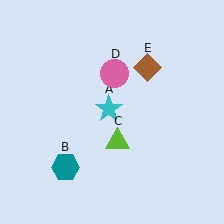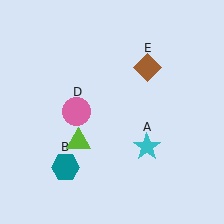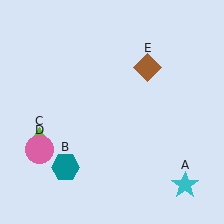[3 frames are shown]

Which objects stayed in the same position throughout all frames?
Teal hexagon (object B) and brown diamond (object E) remained stationary.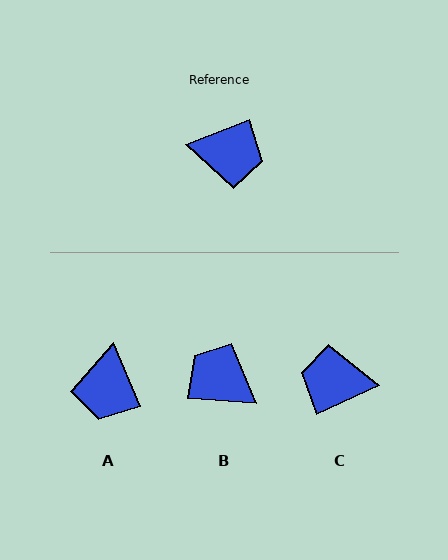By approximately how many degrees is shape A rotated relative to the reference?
Approximately 89 degrees clockwise.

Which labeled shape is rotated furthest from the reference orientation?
C, about 178 degrees away.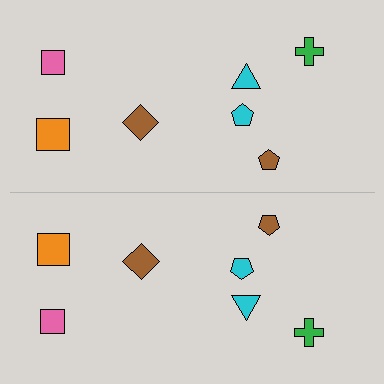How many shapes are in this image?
There are 14 shapes in this image.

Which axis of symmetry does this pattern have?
The pattern has a horizontal axis of symmetry running through the center of the image.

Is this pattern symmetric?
Yes, this pattern has bilateral (reflection) symmetry.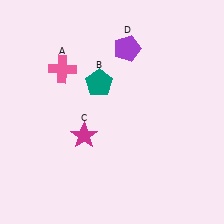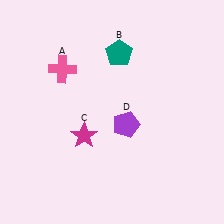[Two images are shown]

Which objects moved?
The objects that moved are: the teal pentagon (B), the purple pentagon (D).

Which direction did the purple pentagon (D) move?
The purple pentagon (D) moved down.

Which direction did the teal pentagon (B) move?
The teal pentagon (B) moved up.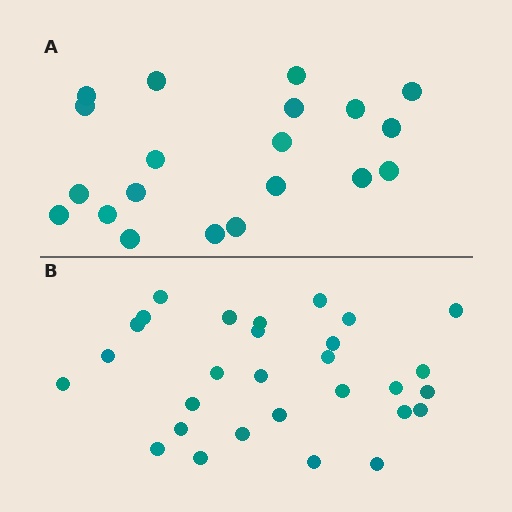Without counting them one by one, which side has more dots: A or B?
Region B (the bottom region) has more dots.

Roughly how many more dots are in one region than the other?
Region B has roughly 8 or so more dots than region A.